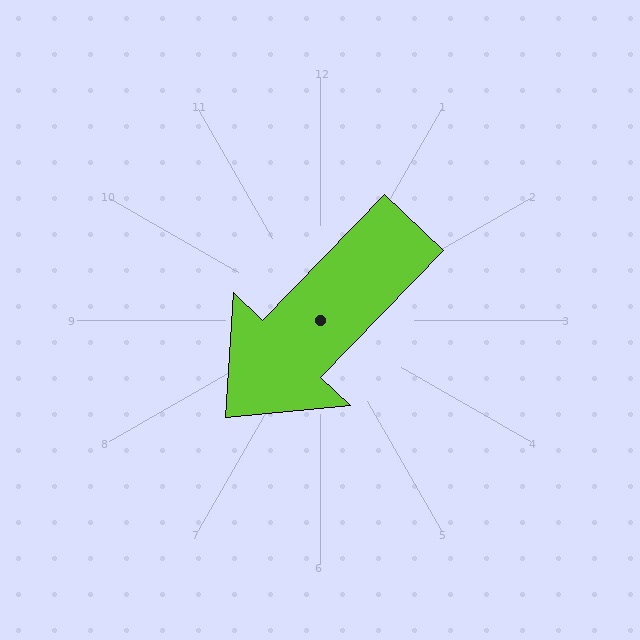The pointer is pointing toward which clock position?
Roughly 7 o'clock.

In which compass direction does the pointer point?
Southwest.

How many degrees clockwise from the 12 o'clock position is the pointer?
Approximately 224 degrees.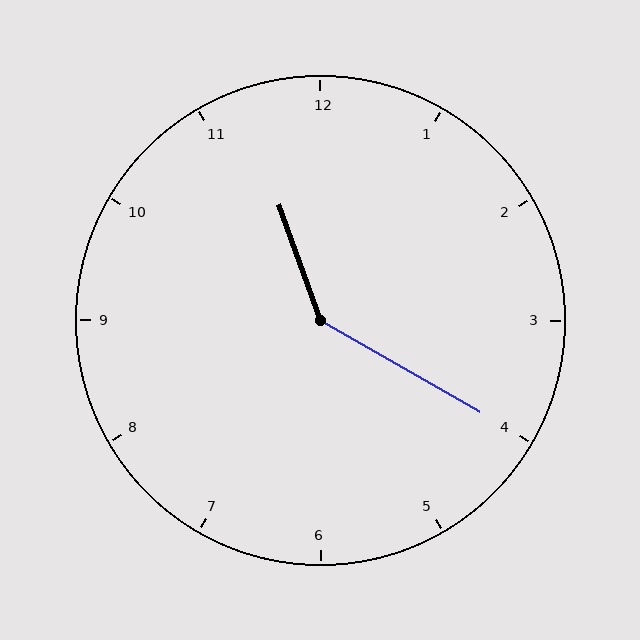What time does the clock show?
11:20.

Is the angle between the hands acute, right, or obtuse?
It is obtuse.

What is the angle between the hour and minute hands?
Approximately 140 degrees.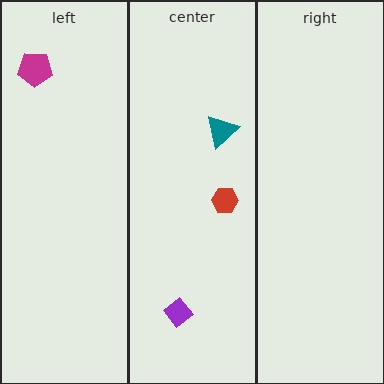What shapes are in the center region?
The red hexagon, the purple diamond, the teal triangle.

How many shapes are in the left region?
1.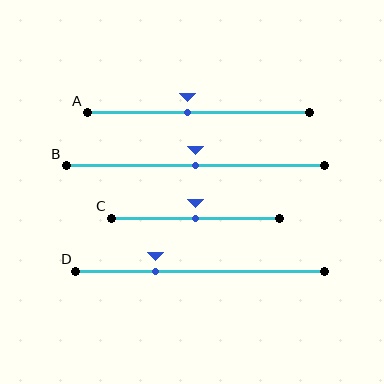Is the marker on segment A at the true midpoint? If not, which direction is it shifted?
No, the marker on segment A is shifted to the left by about 5% of the segment length.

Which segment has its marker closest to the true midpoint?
Segment B has its marker closest to the true midpoint.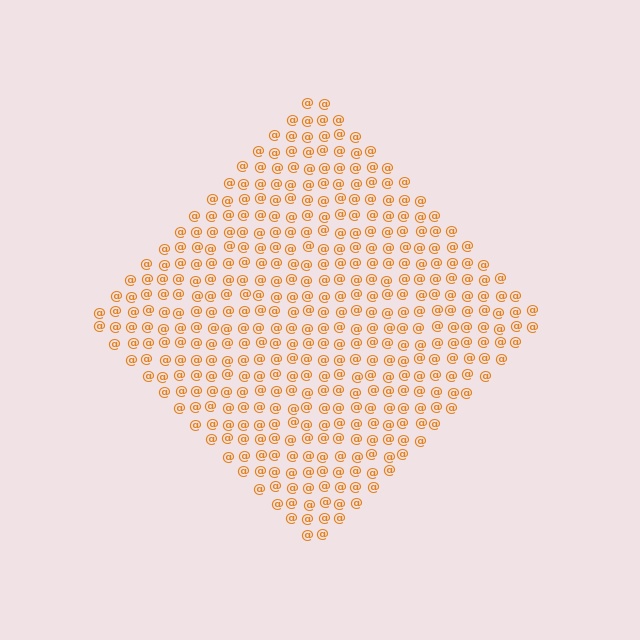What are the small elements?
The small elements are at signs.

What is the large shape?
The large shape is a diamond.